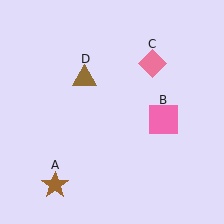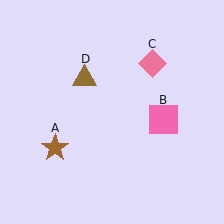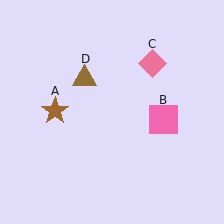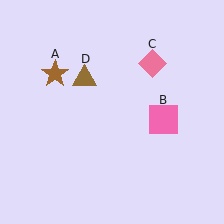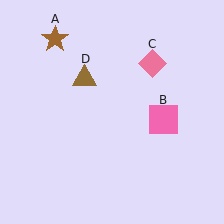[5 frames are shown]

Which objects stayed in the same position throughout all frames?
Pink square (object B) and pink diamond (object C) and brown triangle (object D) remained stationary.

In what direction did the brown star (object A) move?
The brown star (object A) moved up.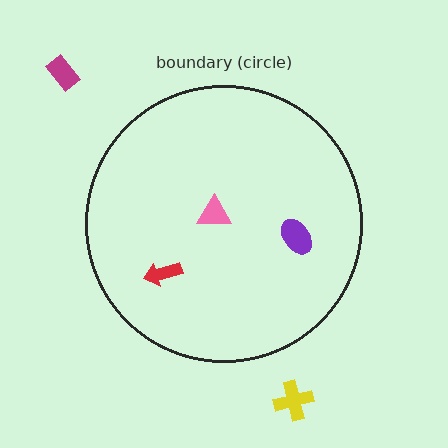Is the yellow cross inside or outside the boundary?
Outside.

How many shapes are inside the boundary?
3 inside, 2 outside.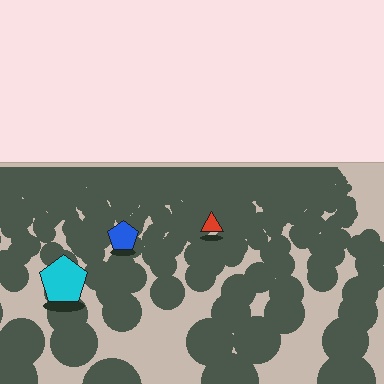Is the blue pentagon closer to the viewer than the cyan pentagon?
No. The cyan pentagon is closer — you can tell from the texture gradient: the ground texture is coarser near it.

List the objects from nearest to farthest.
From nearest to farthest: the cyan pentagon, the blue pentagon, the red triangle.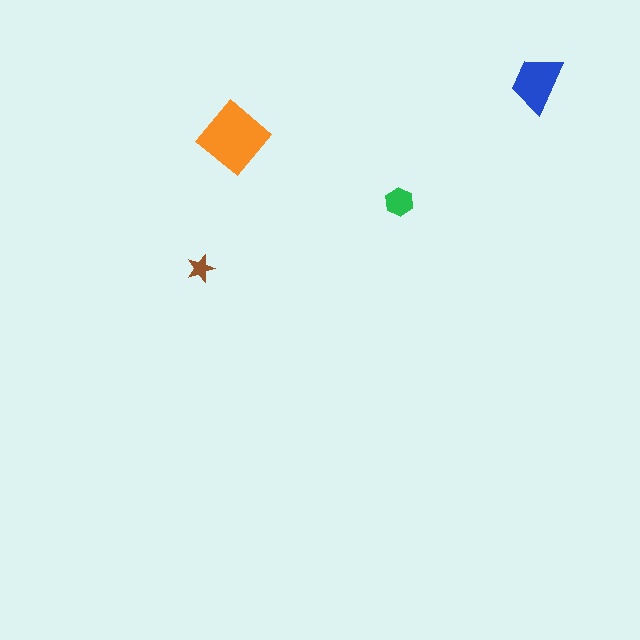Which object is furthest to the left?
The brown star is leftmost.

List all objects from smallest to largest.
The brown star, the green hexagon, the blue trapezoid, the orange diamond.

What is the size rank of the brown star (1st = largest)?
4th.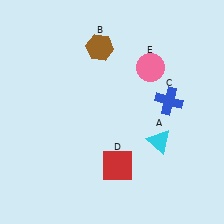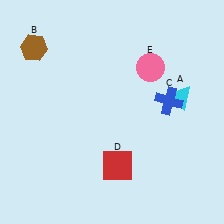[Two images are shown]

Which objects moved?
The objects that moved are: the cyan triangle (A), the brown hexagon (B).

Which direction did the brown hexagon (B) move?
The brown hexagon (B) moved left.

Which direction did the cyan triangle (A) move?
The cyan triangle (A) moved up.